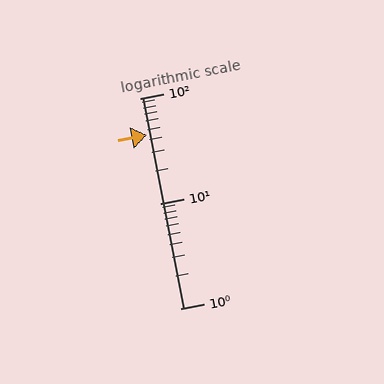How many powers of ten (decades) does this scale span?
The scale spans 2 decades, from 1 to 100.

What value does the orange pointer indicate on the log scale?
The pointer indicates approximately 45.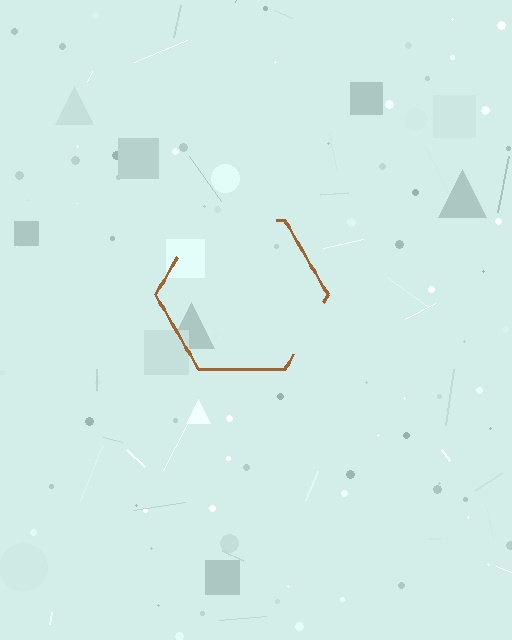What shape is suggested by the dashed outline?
The dashed outline suggests a hexagon.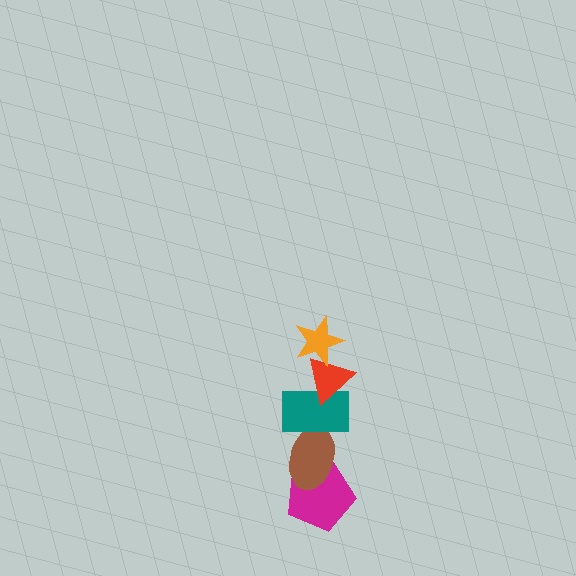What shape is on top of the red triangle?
The orange star is on top of the red triangle.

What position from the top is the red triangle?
The red triangle is 2nd from the top.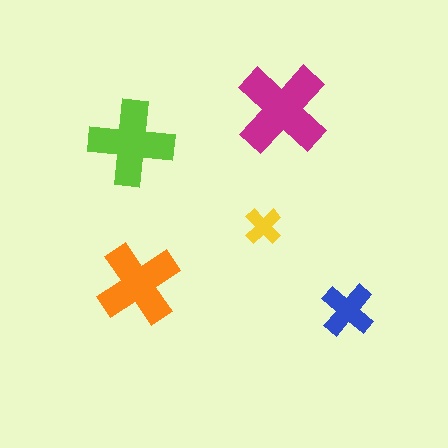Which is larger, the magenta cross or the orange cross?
The magenta one.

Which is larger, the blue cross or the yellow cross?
The blue one.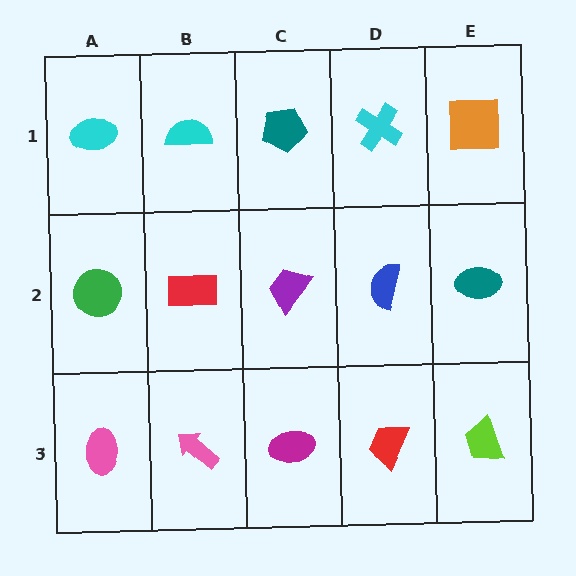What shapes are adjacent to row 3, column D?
A blue semicircle (row 2, column D), a magenta ellipse (row 3, column C), a lime trapezoid (row 3, column E).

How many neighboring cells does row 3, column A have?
2.